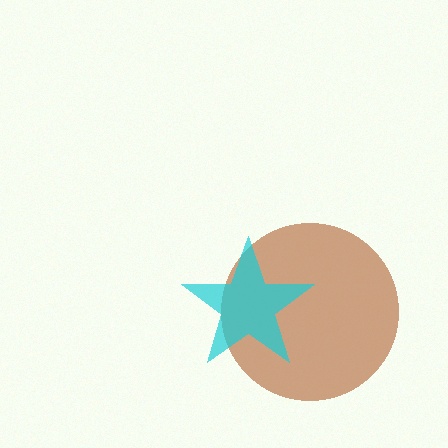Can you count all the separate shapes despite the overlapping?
Yes, there are 2 separate shapes.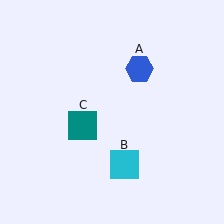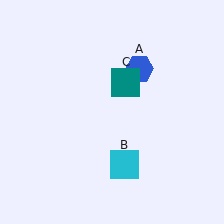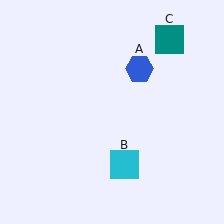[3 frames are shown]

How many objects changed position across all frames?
1 object changed position: teal square (object C).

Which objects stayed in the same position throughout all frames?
Blue hexagon (object A) and cyan square (object B) remained stationary.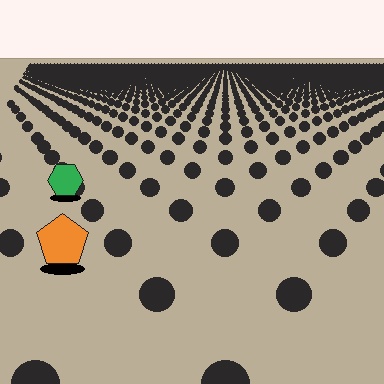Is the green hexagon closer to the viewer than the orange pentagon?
No. The orange pentagon is closer — you can tell from the texture gradient: the ground texture is coarser near it.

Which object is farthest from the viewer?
The green hexagon is farthest from the viewer. It appears smaller and the ground texture around it is denser.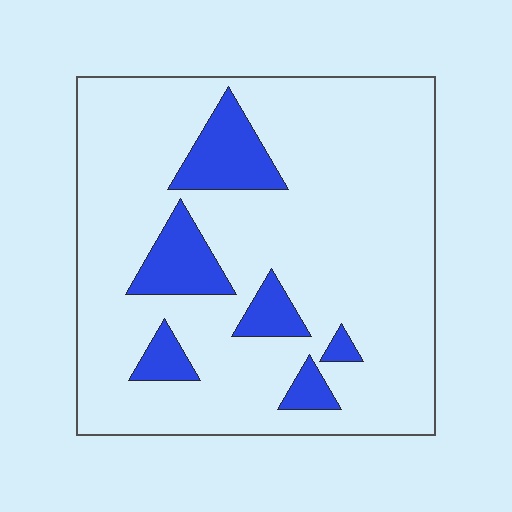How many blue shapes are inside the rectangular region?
6.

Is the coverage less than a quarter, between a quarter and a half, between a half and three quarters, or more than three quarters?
Less than a quarter.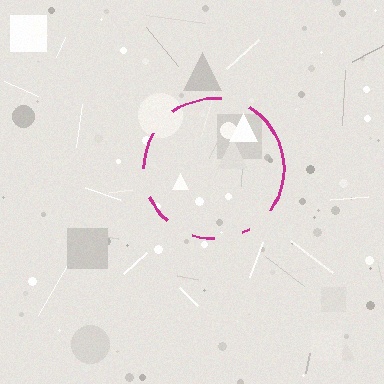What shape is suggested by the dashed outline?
The dashed outline suggests a circle.